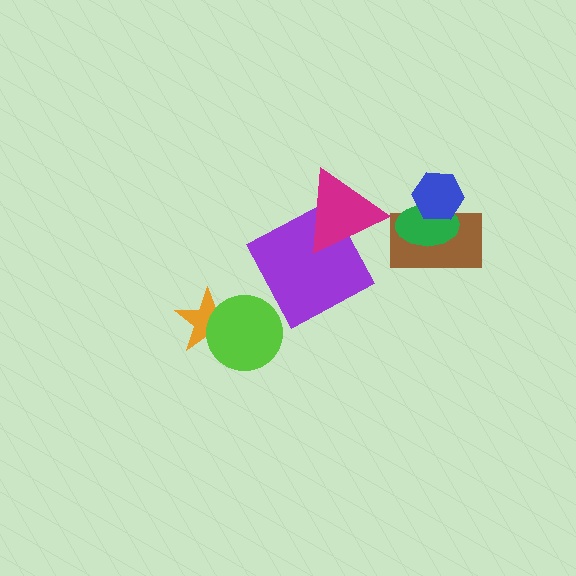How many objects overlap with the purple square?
1 object overlaps with the purple square.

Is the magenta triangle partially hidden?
No, no other shape covers it.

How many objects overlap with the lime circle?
1 object overlaps with the lime circle.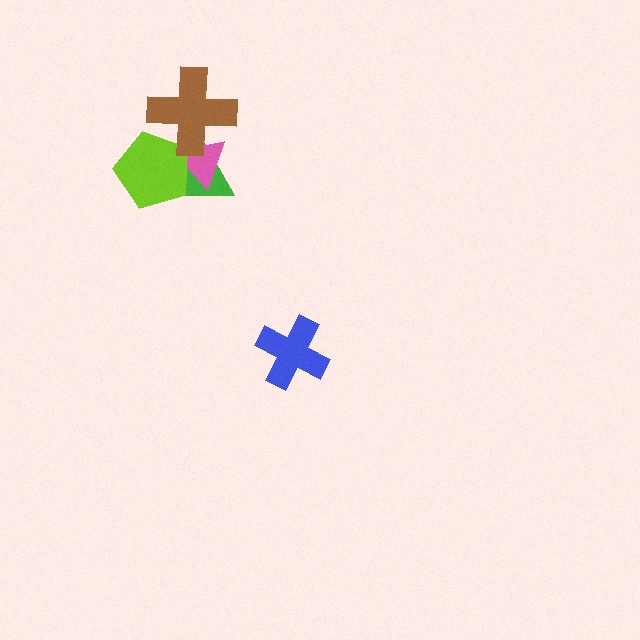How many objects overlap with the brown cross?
3 objects overlap with the brown cross.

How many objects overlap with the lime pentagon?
3 objects overlap with the lime pentagon.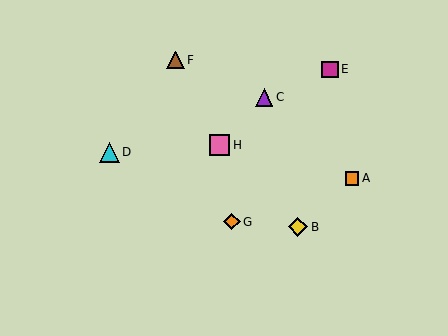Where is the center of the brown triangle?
The center of the brown triangle is at (175, 60).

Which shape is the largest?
The pink square (labeled H) is the largest.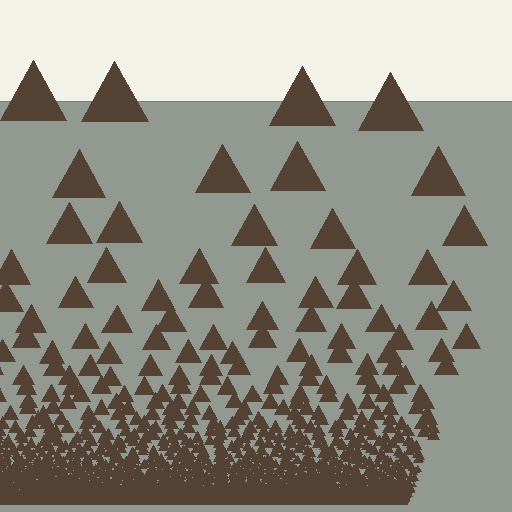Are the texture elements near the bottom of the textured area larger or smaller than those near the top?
Smaller. The gradient is inverted — elements near the bottom are smaller and denser.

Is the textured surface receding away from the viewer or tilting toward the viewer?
The surface appears to tilt toward the viewer. Texture elements get larger and sparser toward the top.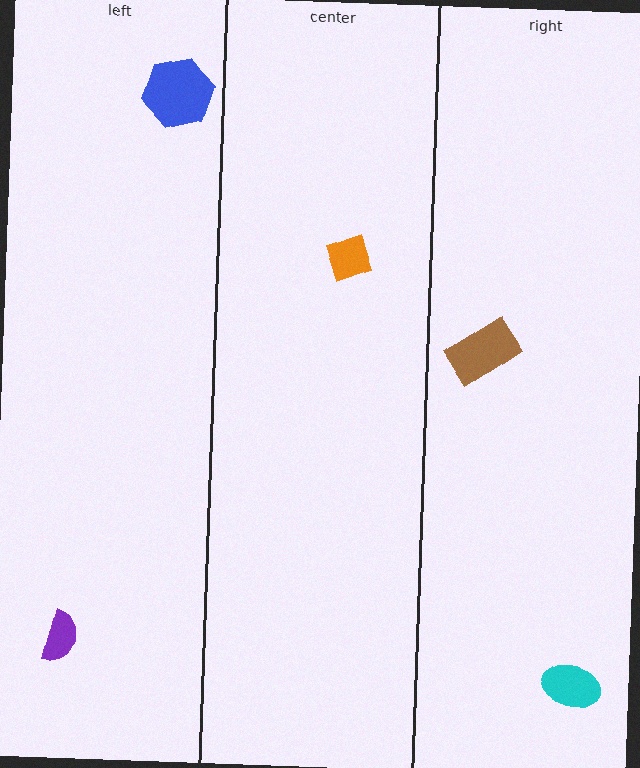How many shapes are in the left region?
2.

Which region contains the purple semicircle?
The left region.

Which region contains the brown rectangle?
The right region.